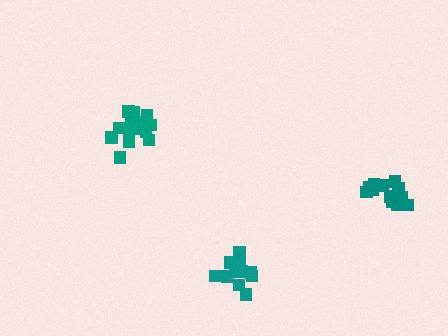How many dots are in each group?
Group 1: 16 dots, Group 2: 13 dots, Group 3: 13 dots (42 total).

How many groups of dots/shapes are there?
There are 3 groups.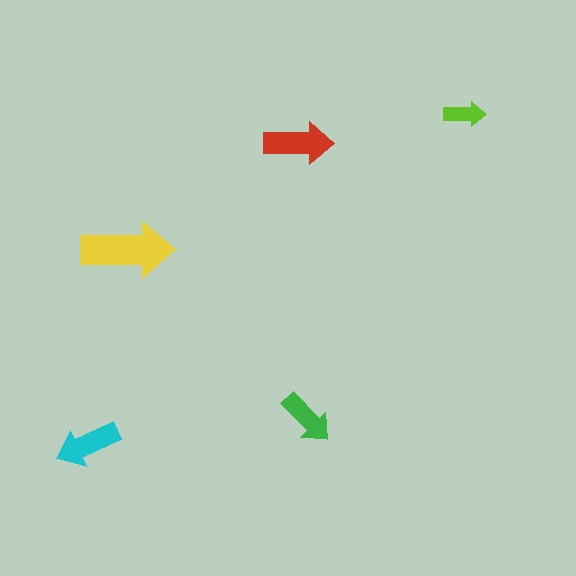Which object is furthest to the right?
The lime arrow is rightmost.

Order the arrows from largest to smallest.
the yellow one, the red one, the cyan one, the green one, the lime one.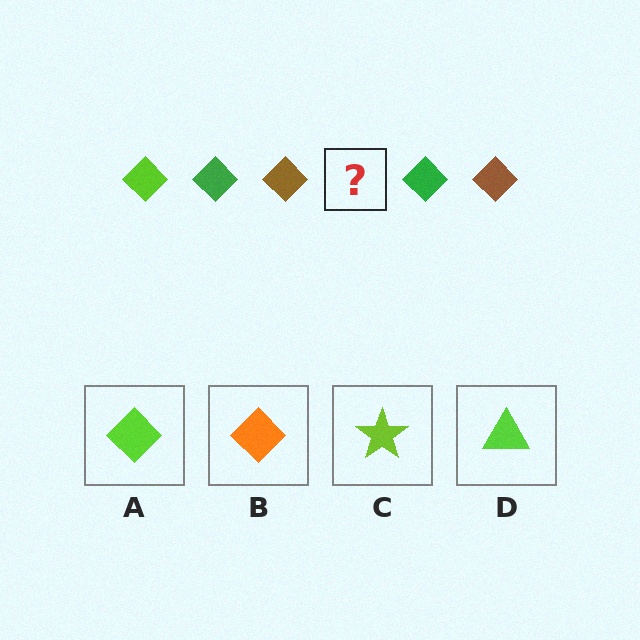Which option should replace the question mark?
Option A.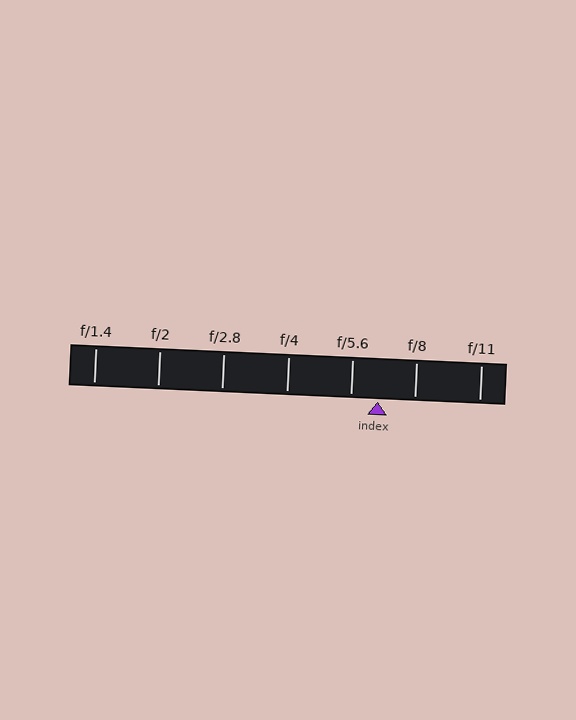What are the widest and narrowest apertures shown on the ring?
The widest aperture shown is f/1.4 and the narrowest is f/11.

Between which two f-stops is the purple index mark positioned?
The index mark is between f/5.6 and f/8.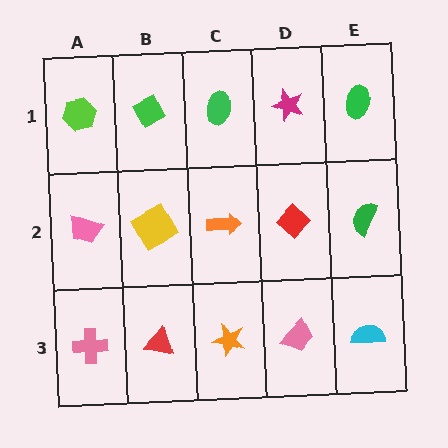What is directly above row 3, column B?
A yellow square.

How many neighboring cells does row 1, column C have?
3.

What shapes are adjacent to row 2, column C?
A green ellipse (row 1, column C), an orange star (row 3, column C), a yellow square (row 2, column B), a red diamond (row 2, column D).